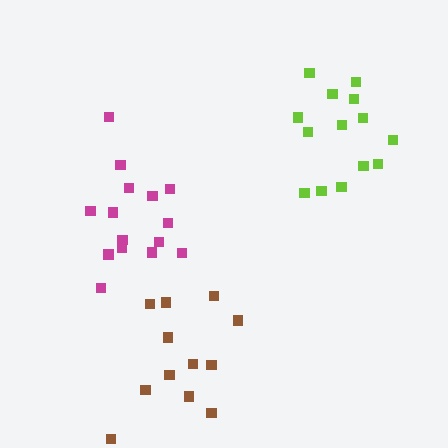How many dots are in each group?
Group 1: 14 dots, Group 2: 12 dots, Group 3: 15 dots (41 total).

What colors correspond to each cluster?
The clusters are colored: lime, brown, magenta.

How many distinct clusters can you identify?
There are 3 distinct clusters.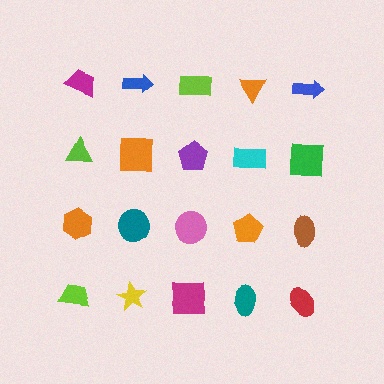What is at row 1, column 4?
An orange triangle.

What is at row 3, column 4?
An orange pentagon.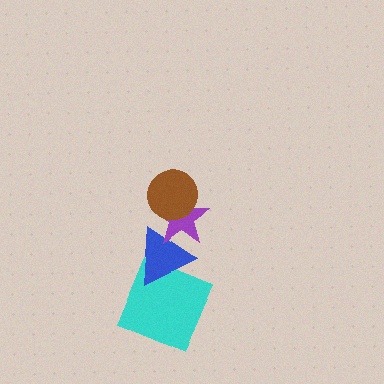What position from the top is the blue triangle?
The blue triangle is 3rd from the top.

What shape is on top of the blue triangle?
The purple star is on top of the blue triangle.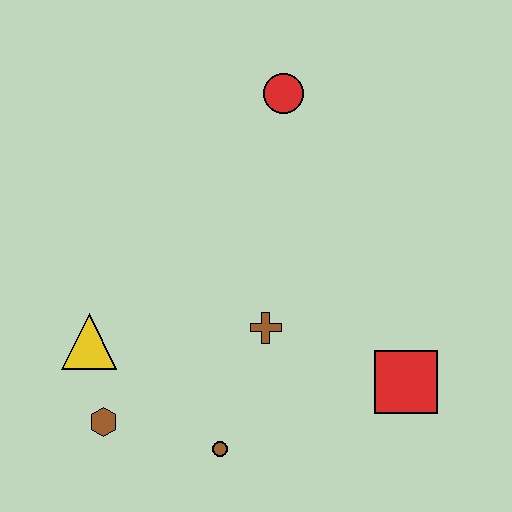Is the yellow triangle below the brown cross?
Yes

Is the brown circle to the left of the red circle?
Yes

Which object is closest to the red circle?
The brown cross is closest to the red circle.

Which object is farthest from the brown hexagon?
The red circle is farthest from the brown hexagon.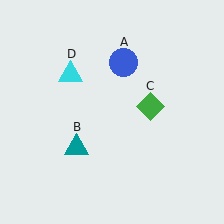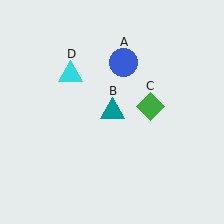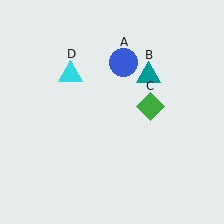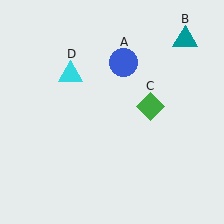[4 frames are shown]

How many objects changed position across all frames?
1 object changed position: teal triangle (object B).